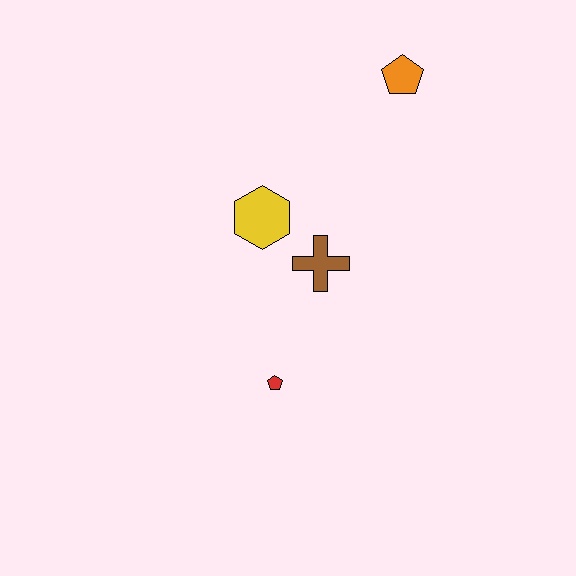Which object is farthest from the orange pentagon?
The red pentagon is farthest from the orange pentagon.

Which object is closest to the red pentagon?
The brown cross is closest to the red pentagon.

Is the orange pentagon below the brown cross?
No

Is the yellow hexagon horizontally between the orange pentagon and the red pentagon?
No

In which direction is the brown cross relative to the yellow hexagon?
The brown cross is to the right of the yellow hexagon.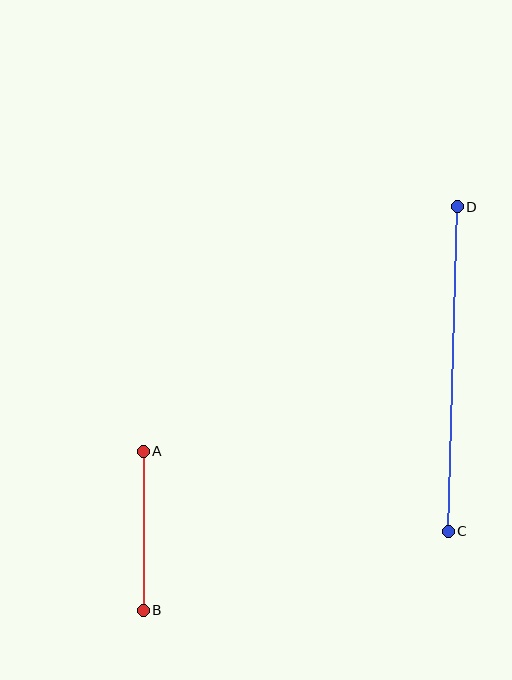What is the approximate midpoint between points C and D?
The midpoint is at approximately (453, 369) pixels.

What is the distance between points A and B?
The distance is approximately 159 pixels.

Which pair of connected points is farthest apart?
Points C and D are farthest apart.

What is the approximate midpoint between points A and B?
The midpoint is at approximately (143, 531) pixels.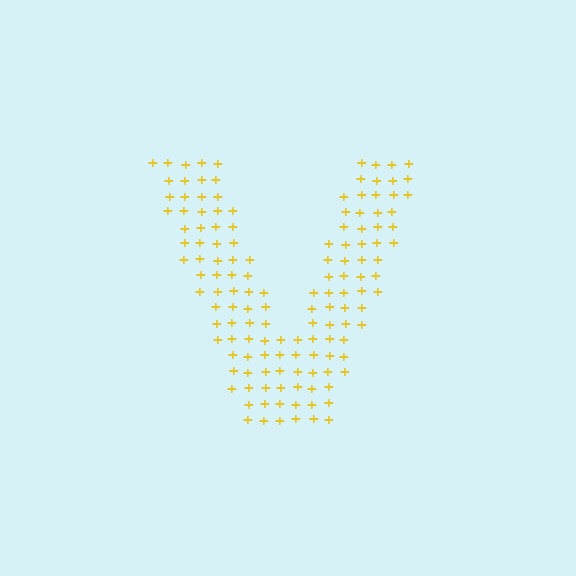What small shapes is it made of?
It is made of small plus signs.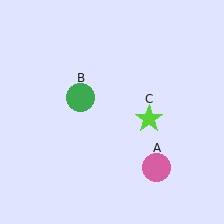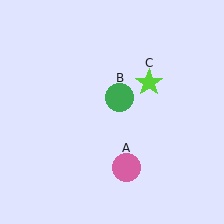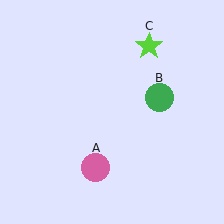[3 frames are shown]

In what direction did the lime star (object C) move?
The lime star (object C) moved up.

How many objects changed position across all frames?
3 objects changed position: pink circle (object A), green circle (object B), lime star (object C).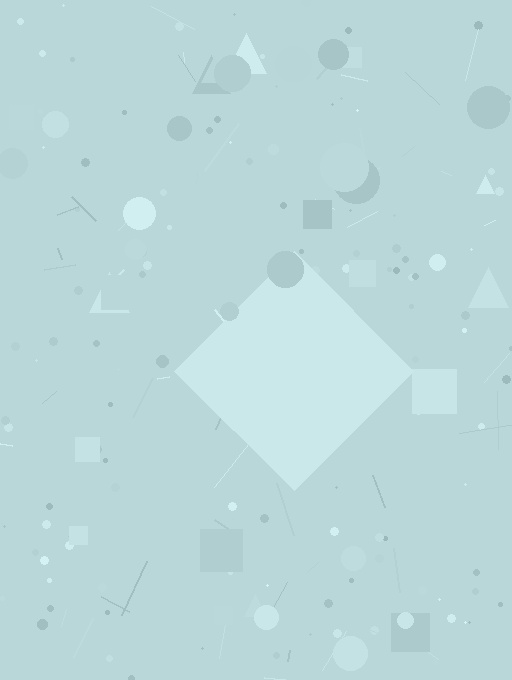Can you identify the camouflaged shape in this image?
The camouflaged shape is a diamond.